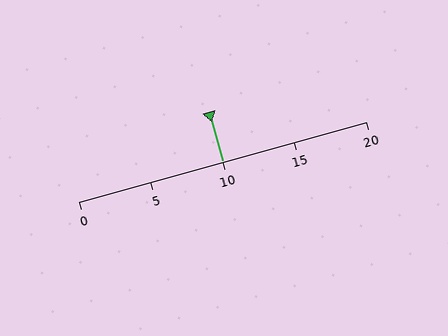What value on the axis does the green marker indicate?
The marker indicates approximately 10.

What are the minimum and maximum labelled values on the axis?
The axis runs from 0 to 20.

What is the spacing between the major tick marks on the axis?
The major ticks are spaced 5 apart.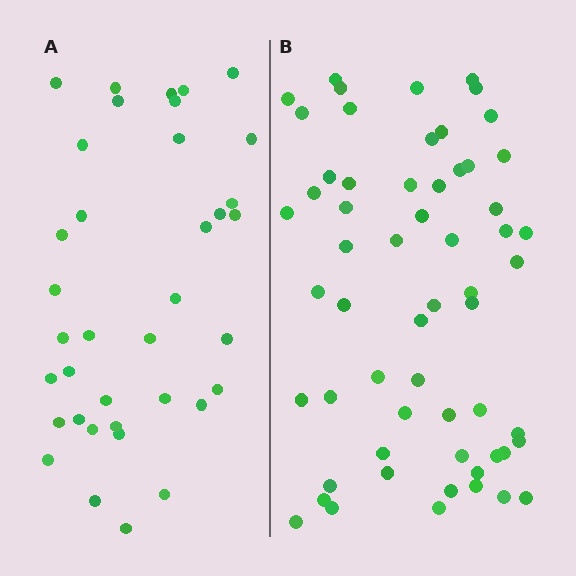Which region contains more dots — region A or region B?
Region B (the right region) has more dots.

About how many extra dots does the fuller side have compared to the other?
Region B has approximately 20 more dots than region A.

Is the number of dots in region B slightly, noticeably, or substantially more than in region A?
Region B has substantially more. The ratio is roughly 1.6 to 1.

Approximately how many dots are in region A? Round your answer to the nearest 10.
About 40 dots. (The exact count is 37, which rounds to 40.)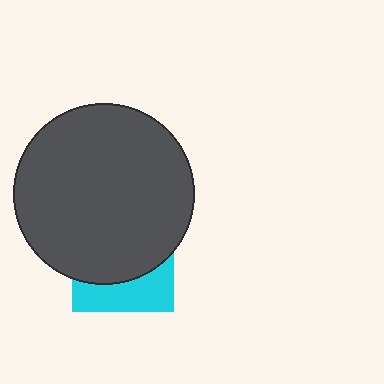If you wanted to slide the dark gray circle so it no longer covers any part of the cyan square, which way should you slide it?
Slide it up — that is the most direct way to separate the two shapes.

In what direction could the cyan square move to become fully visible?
The cyan square could move down. That would shift it out from behind the dark gray circle entirely.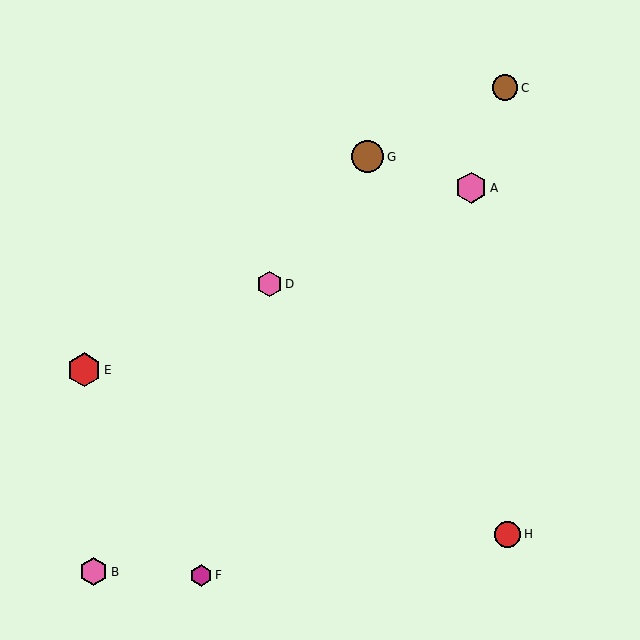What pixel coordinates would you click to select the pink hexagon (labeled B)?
Click at (94, 572) to select the pink hexagon B.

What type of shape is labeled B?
Shape B is a pink hexagon.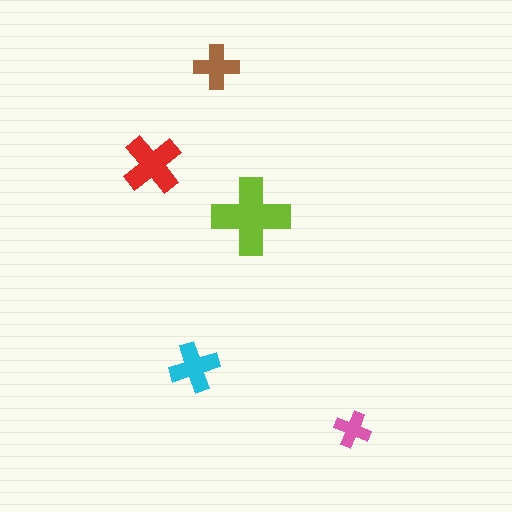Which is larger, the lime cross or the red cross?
The lime one.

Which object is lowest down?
The pink cross is bottommost.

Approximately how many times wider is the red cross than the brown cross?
About 1.5 times wider.